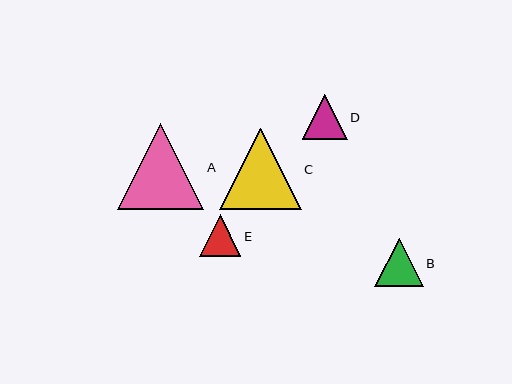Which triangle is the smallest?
Triangle E is the smallest with a size of approximately 41 pixels.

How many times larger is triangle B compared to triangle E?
Triangle B is approximately 1.2 times the size of triangle E.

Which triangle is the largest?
Triangle A is the largest with a size of approximately 87 pixels.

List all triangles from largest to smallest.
From largest to smallest: A, C, B, D, E.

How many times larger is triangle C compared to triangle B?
Triangle C is approximately 1.7 times the size of triangle B.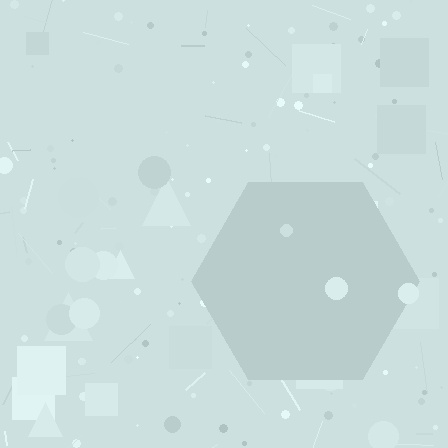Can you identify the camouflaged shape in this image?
The camouflaged shape is a hexagon.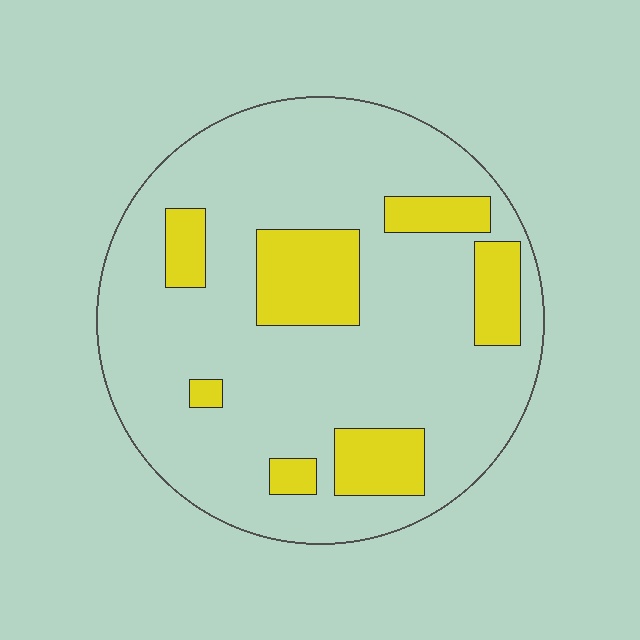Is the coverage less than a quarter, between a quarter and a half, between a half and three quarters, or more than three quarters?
Less than a quarter.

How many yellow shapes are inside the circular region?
7.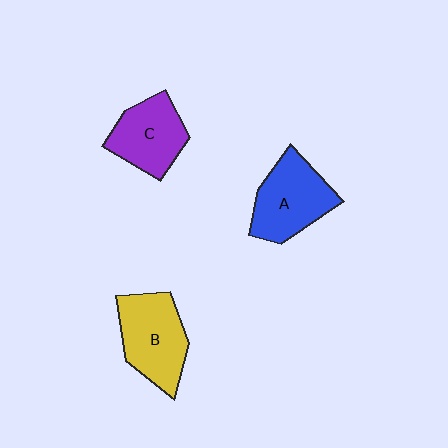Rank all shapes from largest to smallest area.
From largest to smallest: B (yellow), A (blue), C (purple).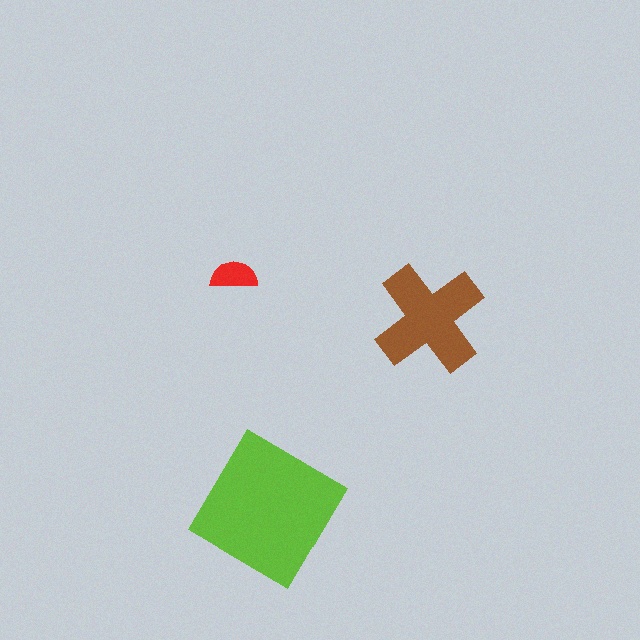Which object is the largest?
The lime diamond.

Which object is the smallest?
The red semicircle.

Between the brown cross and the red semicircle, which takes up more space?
The brown cross.